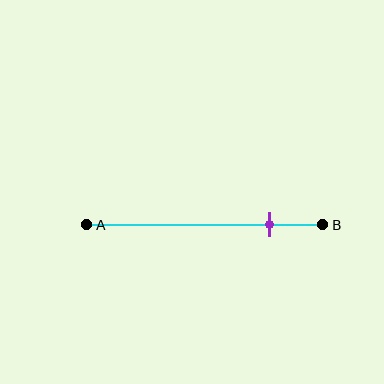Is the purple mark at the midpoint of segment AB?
No, the mark is at about 80% from A, not at the 50% midpoint.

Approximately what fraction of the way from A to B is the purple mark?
The purple mark is approximately 80% of the way from A to B.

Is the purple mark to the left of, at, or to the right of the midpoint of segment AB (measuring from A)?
The purple mark is to the right of the midpoint of segment AB.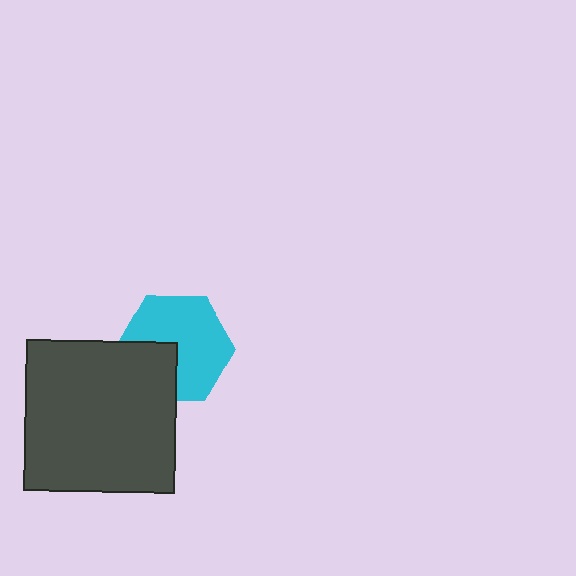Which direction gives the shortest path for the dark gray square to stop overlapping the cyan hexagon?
Moving toward the lower-left gives the shortest separation.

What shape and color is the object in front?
The object in front is a dark gray square.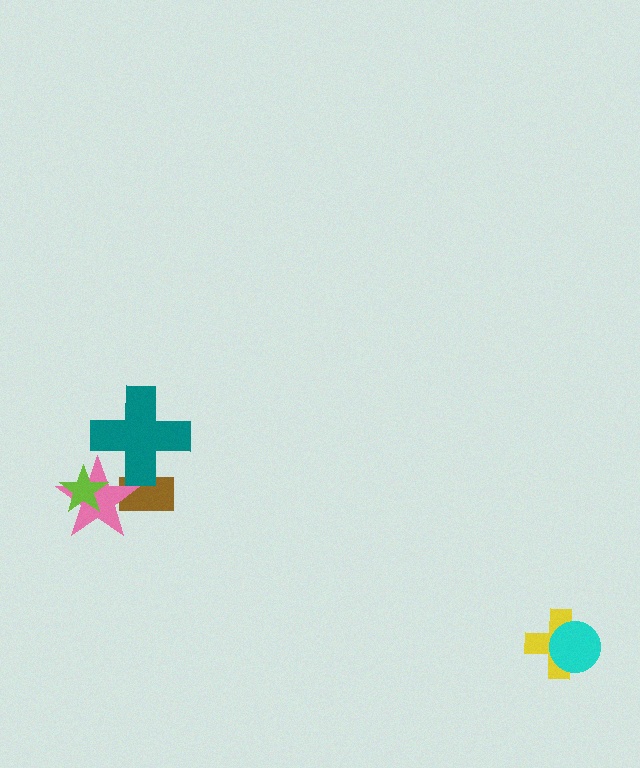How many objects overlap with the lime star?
1 object overlaps with the lime star.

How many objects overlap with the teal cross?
2 objects overlap with the teal cross.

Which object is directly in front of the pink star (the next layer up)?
The lime star is directly in front of the pink star.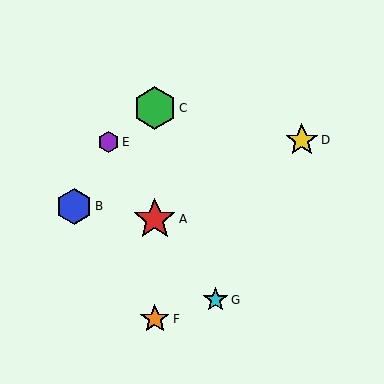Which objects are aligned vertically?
Objects A, C, F are aligned vertically.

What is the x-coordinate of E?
Object E is at x≈108.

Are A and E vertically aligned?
No, A is at x≈155 and E is at x≈108.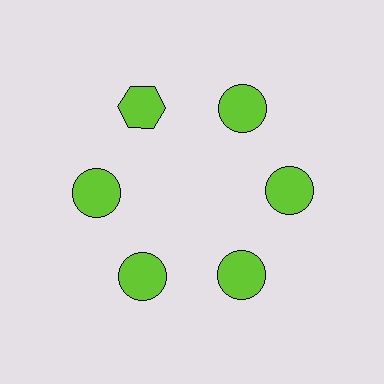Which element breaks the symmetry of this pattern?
The lime hexagon at roughly the 11 o'clock position breaks the symmetry. All other shapes are lime circles.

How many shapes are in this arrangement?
There are 6 shapes arranged in a ring pattern.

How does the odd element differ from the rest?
It has a different shape: hexagon instead of circle.